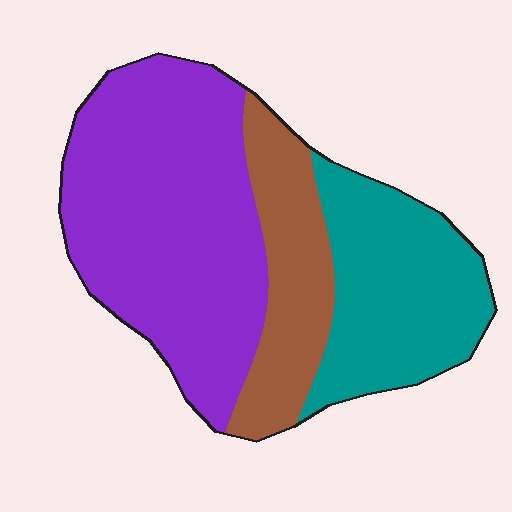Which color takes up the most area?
Purple, at roughly 50%.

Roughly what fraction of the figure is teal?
Teal takes up between a quarter and a half of the figure.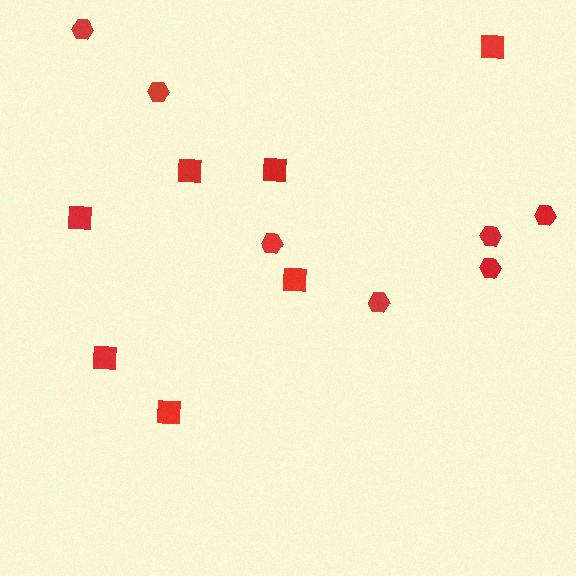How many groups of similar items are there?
There are 2 groups: one group of hexagons (7) and one group of squares (7).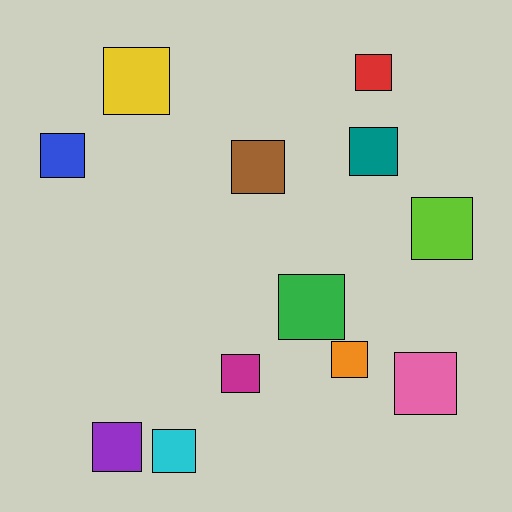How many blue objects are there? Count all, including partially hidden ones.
There is 1 blue object.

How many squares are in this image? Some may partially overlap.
There are 12 squares.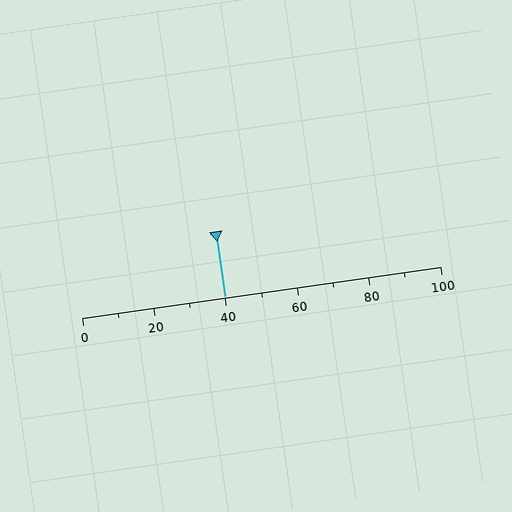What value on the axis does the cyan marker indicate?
The marker indicates approximately 40.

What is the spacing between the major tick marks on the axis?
The major ticks are spaced 20 apart.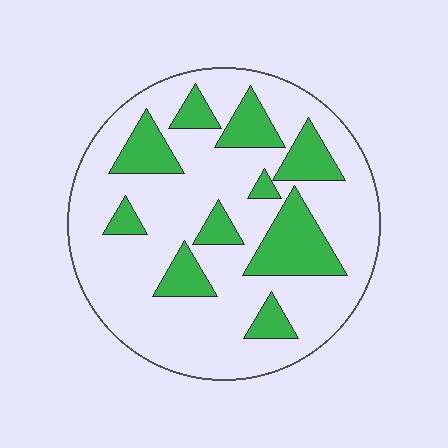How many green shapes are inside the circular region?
10.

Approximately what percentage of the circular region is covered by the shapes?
Approximately 25%.